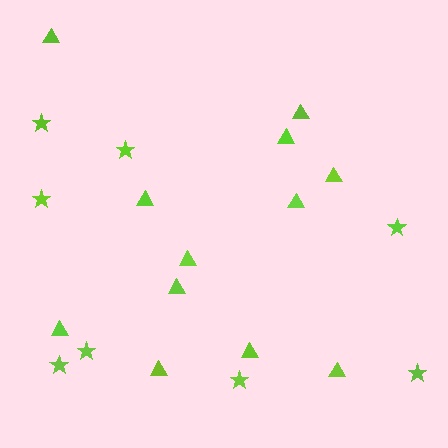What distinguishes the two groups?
There are 2 groups: one group of stars (8) and one group of triangles (12).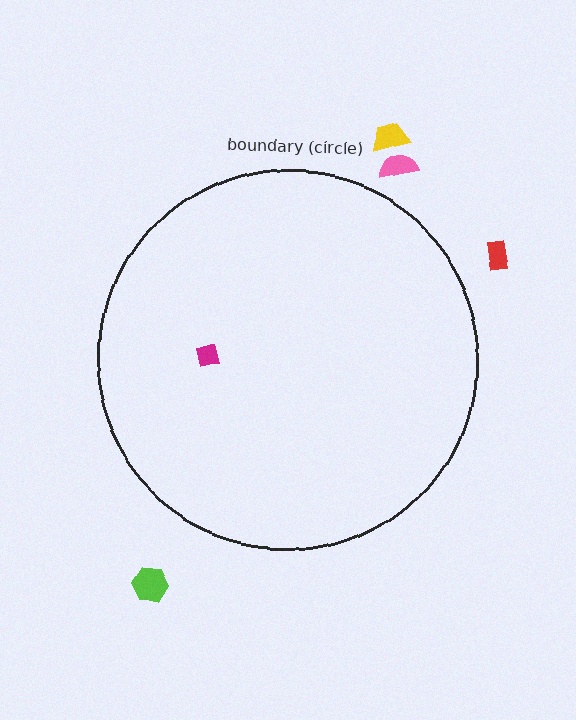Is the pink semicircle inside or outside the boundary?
Outside.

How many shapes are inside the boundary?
1 inside, 4 outside.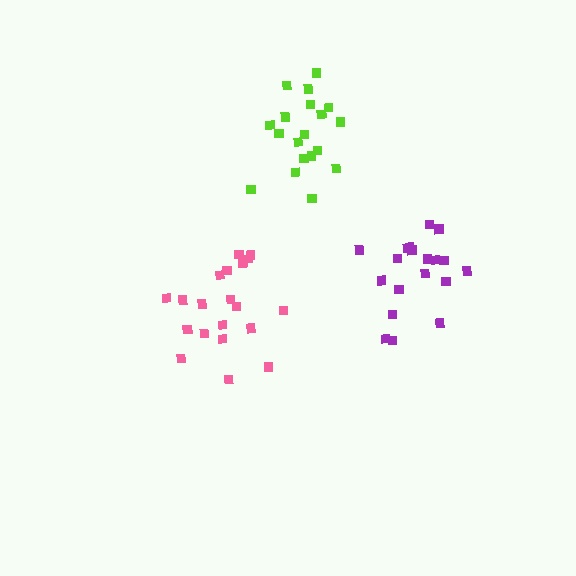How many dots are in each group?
Group 1: 20 dots, Group 2: 19 dots, Group 3: 19 dots (58 total).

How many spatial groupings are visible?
There are 3 spatial groupings.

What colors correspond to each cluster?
The clusters are colored: pink, lime, purple.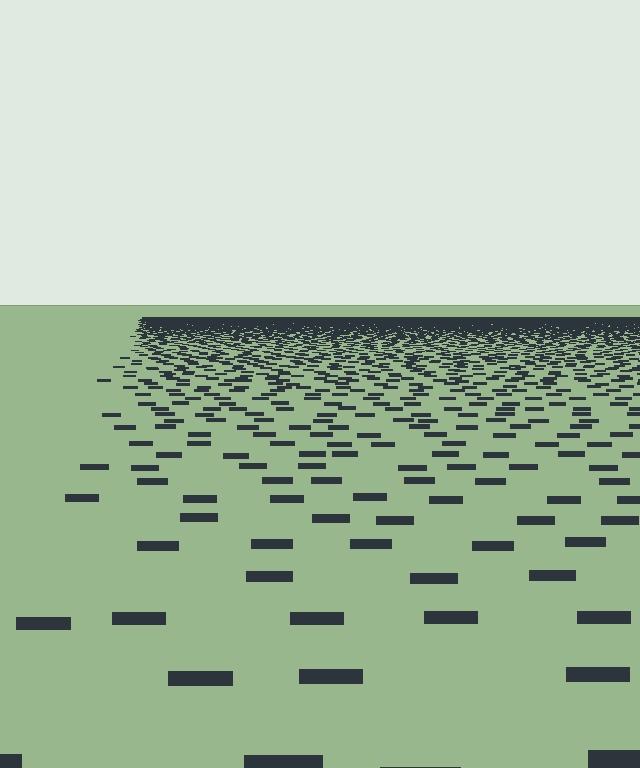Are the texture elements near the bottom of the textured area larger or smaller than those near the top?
Larger. Near the bottom, elements are closer to the viewer and appear at a bigger on-screen size.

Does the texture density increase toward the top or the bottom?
Density increases toward the top.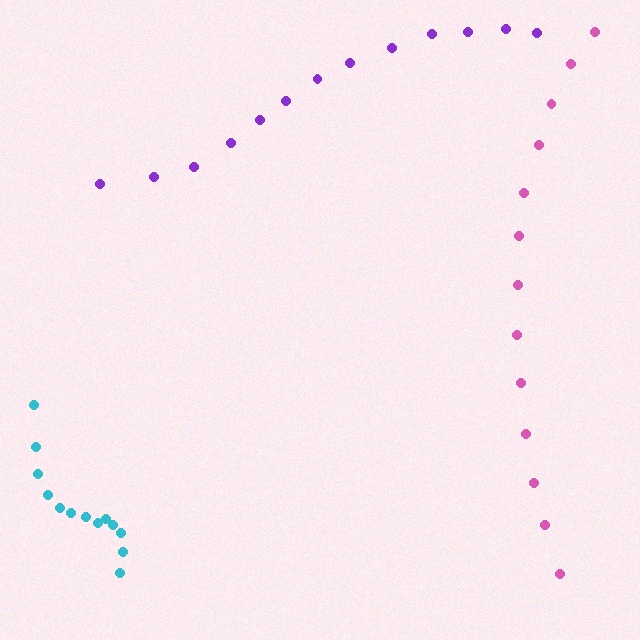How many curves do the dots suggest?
There are 3 distinct paths.